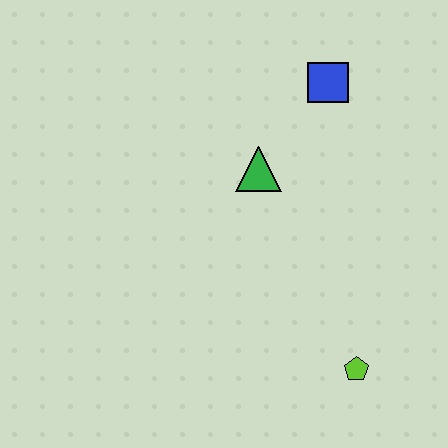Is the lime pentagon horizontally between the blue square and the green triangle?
No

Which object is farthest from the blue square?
The lime pentagon is farthest from the blue square.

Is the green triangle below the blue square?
Yes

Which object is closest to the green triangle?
The blue square is closest to the green triangle.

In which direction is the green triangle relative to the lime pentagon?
The green triangle is above the lime pentagon.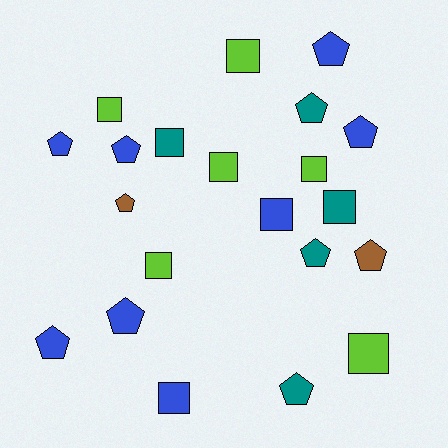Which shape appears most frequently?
Pentagon, with 11 objects.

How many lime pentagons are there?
There are no lime pentagons.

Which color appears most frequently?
Blue, with 8 objects.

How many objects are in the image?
There are 21 objects.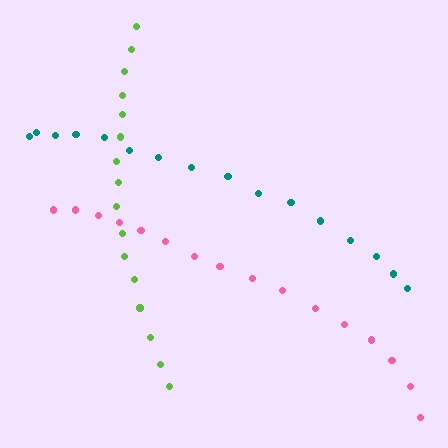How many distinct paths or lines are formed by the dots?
There are 3 distinct paths.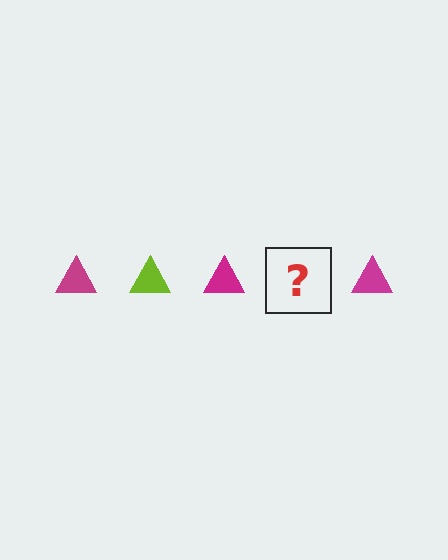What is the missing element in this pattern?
The missing element is a lime triangle.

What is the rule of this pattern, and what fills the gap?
The rule is that the pattern cycles through magenta, lime triangles. The gap should be filled with a lime triangle.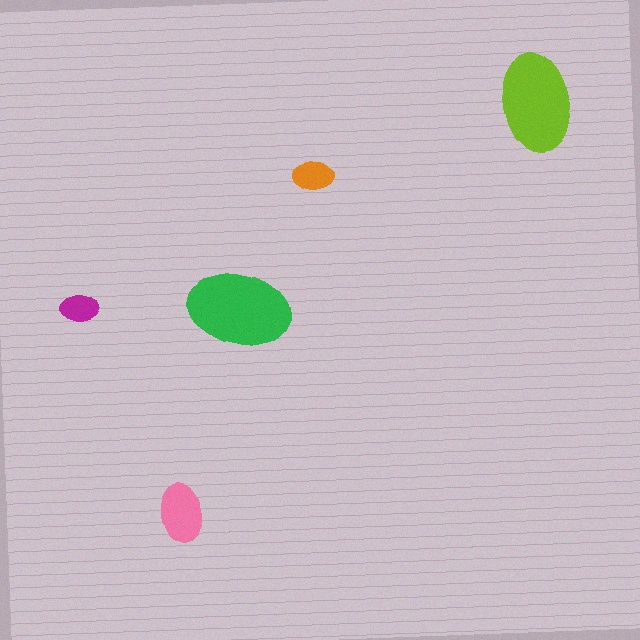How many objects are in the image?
There are 5 objects in the image.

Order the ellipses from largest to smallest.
the green one, the lime one, the pink one, the orange one, the magenta one.